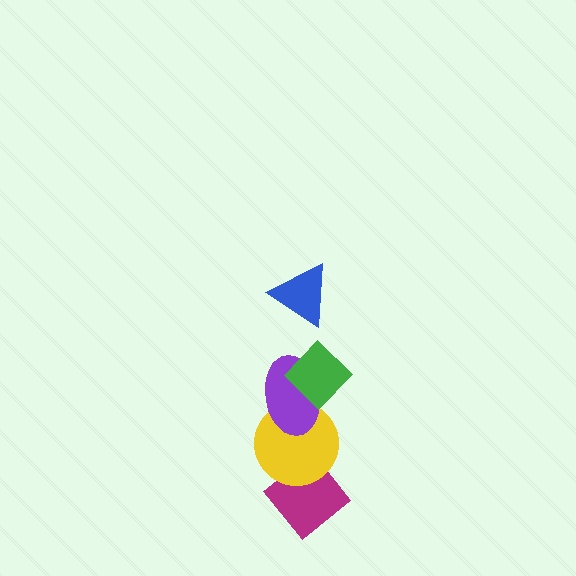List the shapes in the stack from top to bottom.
From top to bottom: the blue triangle, the green diamond, the purple ellipse, the yellow circle, the magenta diamond.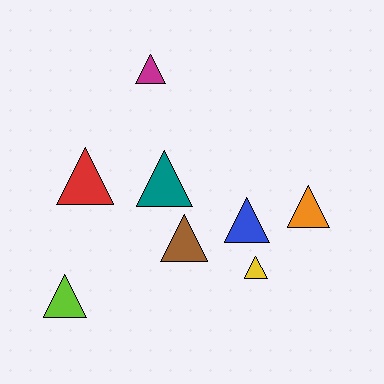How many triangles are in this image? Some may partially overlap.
There are 8 triangles.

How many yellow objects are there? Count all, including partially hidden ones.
There is 1 yellow object.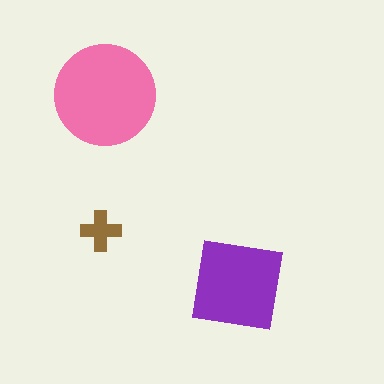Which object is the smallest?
The brown cross.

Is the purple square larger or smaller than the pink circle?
Smaller.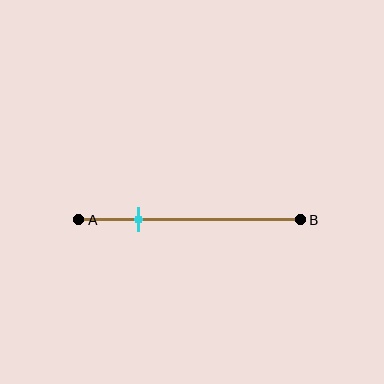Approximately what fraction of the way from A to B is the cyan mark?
The cyan mark is approximately 25% of the way from A to B.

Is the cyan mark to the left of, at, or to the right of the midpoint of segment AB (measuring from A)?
The cyan mark is to the left of the midpoint of segment AB.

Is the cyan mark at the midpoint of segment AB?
No, the mark is at about 25% from A, not at the 50% midpoint.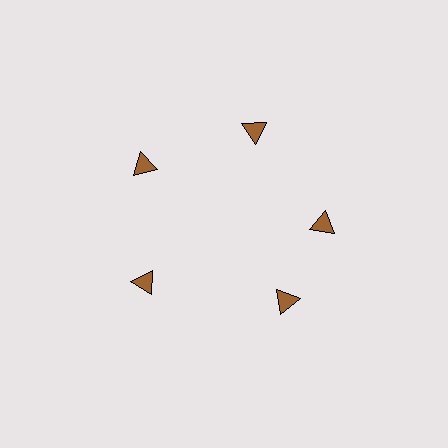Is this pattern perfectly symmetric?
No. The 5 brown triangles are arranged in a ring, but one element near the 5 o'clock position is rotated out of alignment along the ring, breaking the 5-fold rotational symmetry.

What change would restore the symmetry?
The symmetry would be restored by rotating it back into even spacing with its neighbors so that all 5 triangles sit at equal angles and equal distance from the center.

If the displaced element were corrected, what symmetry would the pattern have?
It would have 5-fold rotational symmetry — the pattern would map onto itself every 72 degrees.